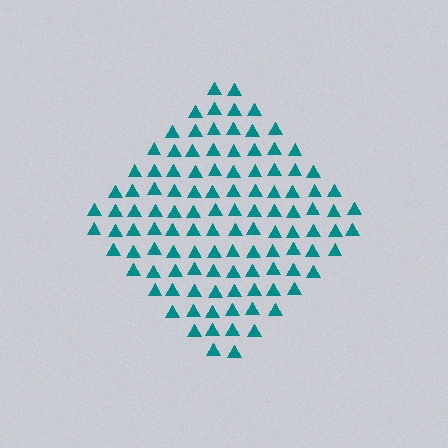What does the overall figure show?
The overall figure shows a diamond.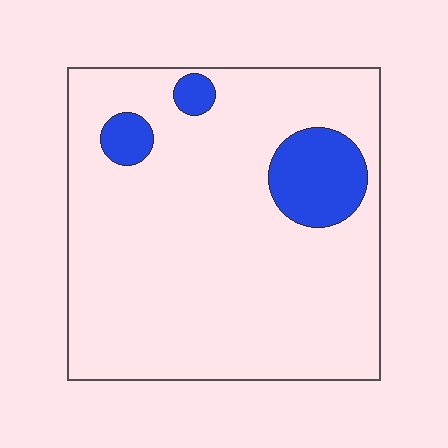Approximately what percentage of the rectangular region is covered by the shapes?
Approximately 10%.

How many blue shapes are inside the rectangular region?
3.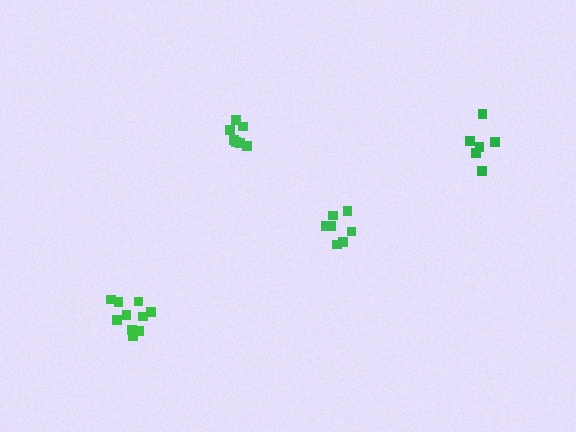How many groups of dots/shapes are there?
There are 4 groups.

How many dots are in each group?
Group 1: 11 dots, Group 2: 7 dots, Group 3: 6 dots, Group 4: 7 dots (31 total).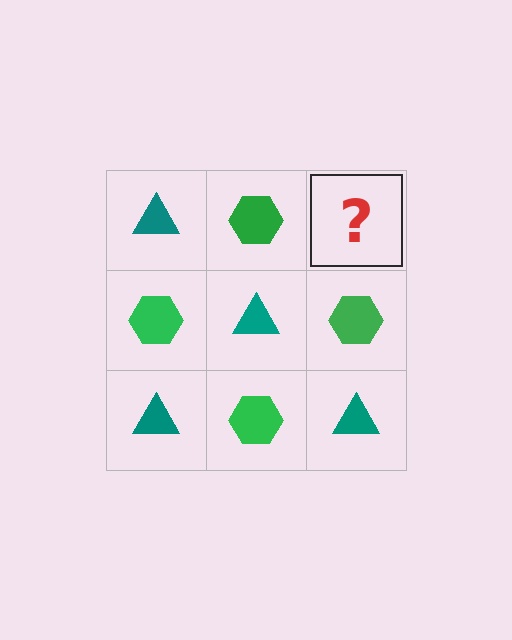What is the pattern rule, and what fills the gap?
The rule is that it alternates teal triangle and green hexagon in a checkerboard pattern. The gap should be filled with a teal triangle.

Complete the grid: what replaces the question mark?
The question mark should be replaced with a teal triangle.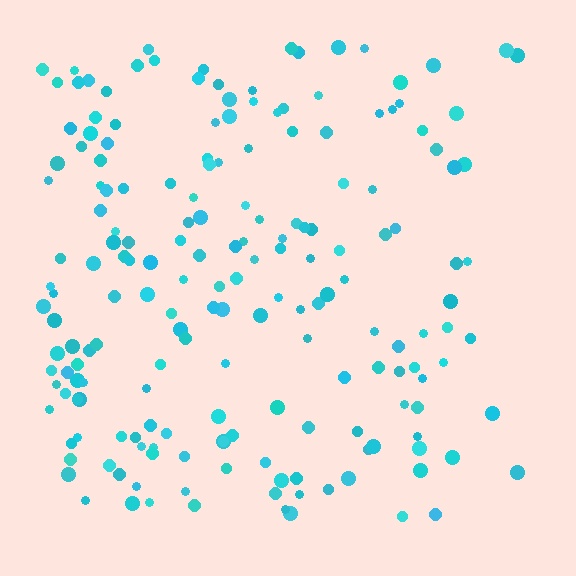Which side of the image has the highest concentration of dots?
The left.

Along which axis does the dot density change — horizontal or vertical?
Horizontal.